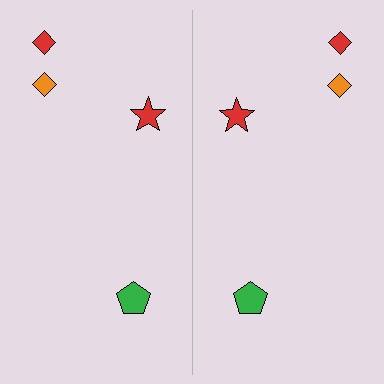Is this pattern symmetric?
Yes, this pattern has bilateral (reflection) symmetry.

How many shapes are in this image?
There are 8 shapes in this image.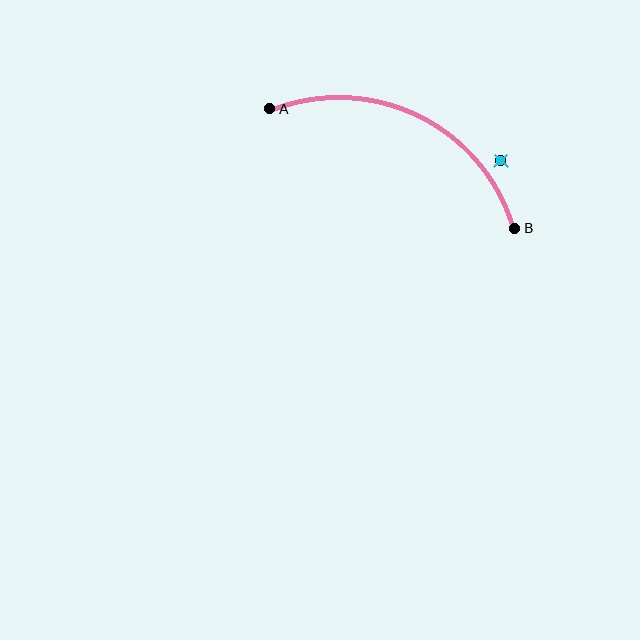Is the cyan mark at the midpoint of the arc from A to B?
No — the cyan mark does not lie on the arc at all. It sits slightly outside the curve.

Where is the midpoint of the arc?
The arc midpoint is the point on the curve farthest from the straight line joining A and B. It sits above that line.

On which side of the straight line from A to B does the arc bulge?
The arc bulges above the straight line connecting A and B.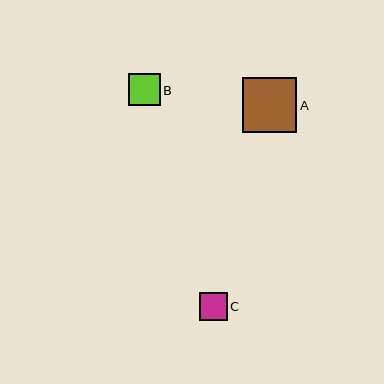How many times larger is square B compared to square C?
Square B is approximately 1.2 times the size of square C.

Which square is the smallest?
Square C is the smallest with a size of approximately 27 pixels.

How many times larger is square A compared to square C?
Square A is approximately 2.0 times the size of square C.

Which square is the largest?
Square A is the largest with a size of approximately 54 pixels.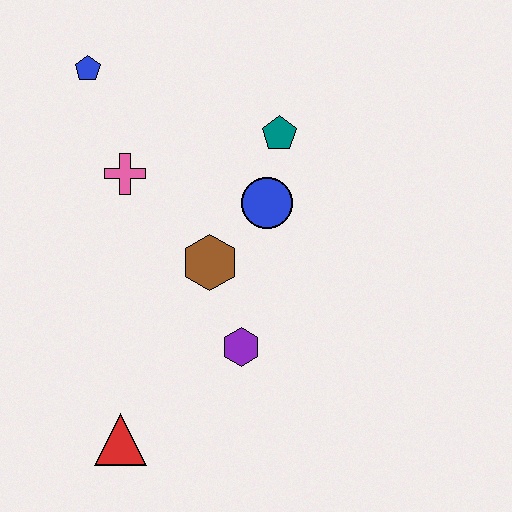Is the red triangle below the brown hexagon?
Yes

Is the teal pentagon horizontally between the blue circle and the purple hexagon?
No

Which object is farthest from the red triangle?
The blue pentagon is farthest from the red triangle.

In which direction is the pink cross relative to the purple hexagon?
The pink cross is above the purple hexagon.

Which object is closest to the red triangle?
The purple hexagon is closest to the red triangle.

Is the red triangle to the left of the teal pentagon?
Yes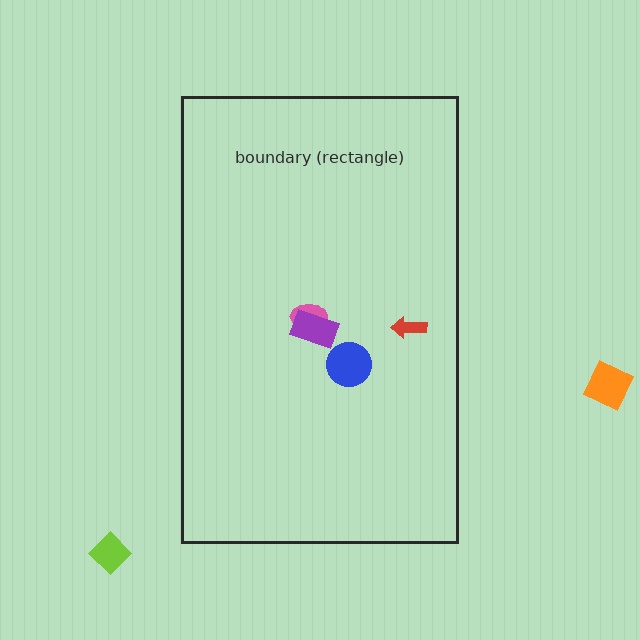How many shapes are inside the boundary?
4 inside, 2 outside.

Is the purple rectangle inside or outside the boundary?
Inside.